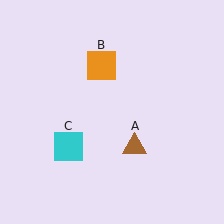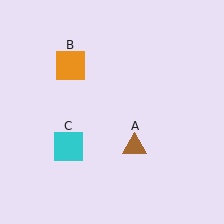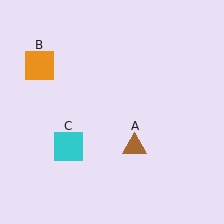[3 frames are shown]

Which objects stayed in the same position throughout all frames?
Brown triangle (object A) and cyan square (object C) remained stationary.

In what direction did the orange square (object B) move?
The orange square (object B) moved left.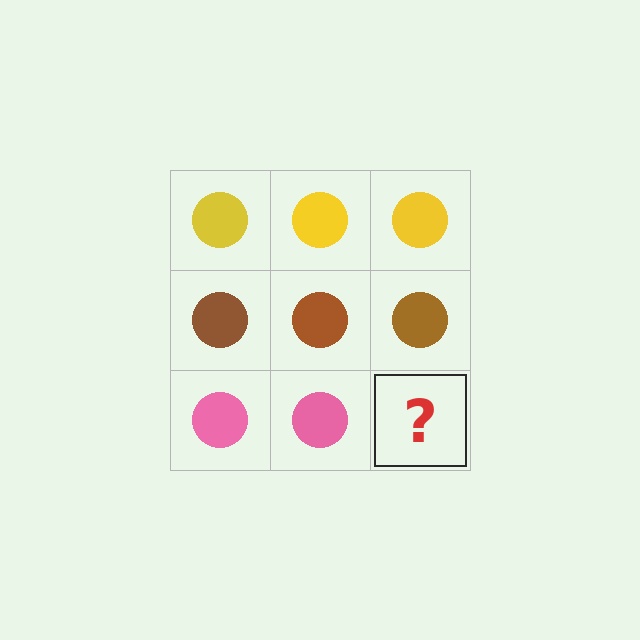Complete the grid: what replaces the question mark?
The question mark should be replaced with a pink circle.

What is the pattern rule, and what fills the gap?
The rule is that each row has a consistent color. The gap should be filled with a pink circle.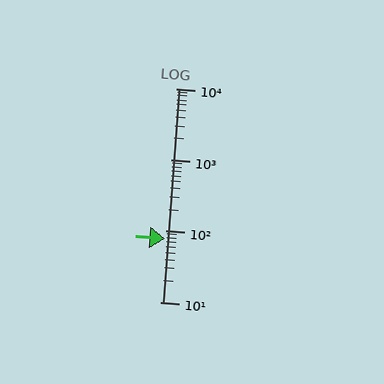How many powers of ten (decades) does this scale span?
The scale spans 3 decades, from 10 to 10000.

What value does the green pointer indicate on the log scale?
The pointer indicates approximately 77.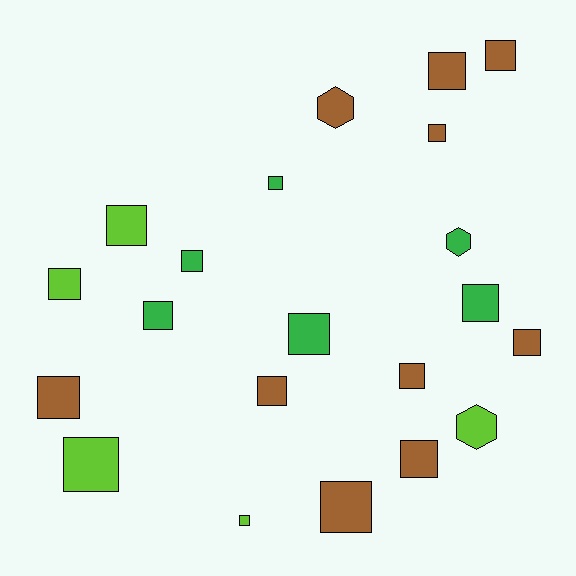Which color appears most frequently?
Brown, with 10 objects.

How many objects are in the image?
There are 21 objects.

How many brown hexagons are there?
There is 1 brown hexagon.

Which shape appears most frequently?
Square, with 18 objects.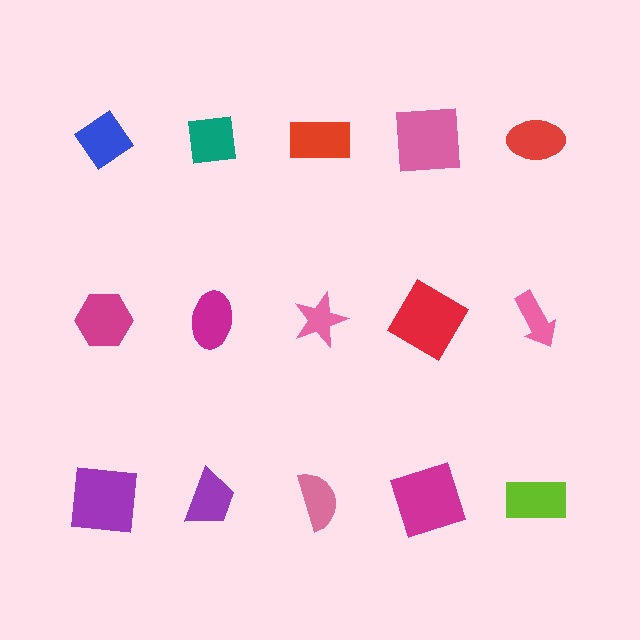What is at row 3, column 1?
A purple square.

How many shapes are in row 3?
5 shapes.